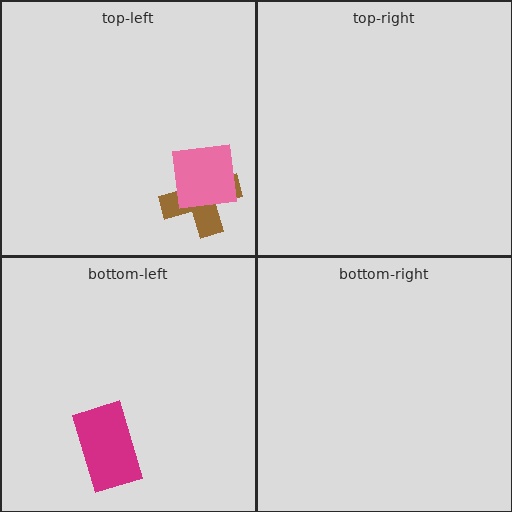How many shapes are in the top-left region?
2.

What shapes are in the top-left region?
The brown cross, the pink square.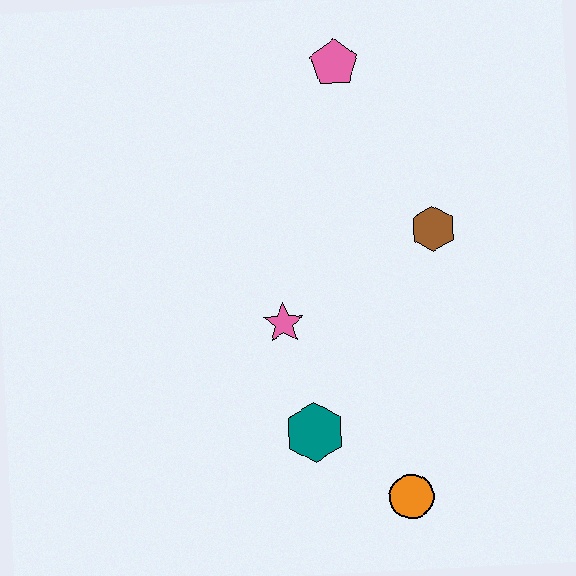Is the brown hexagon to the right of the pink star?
Yes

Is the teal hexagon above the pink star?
No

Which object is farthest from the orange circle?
The pink pentagon is farthest from the orange circle.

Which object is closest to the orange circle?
The teal hexagon is closest to the orange circle.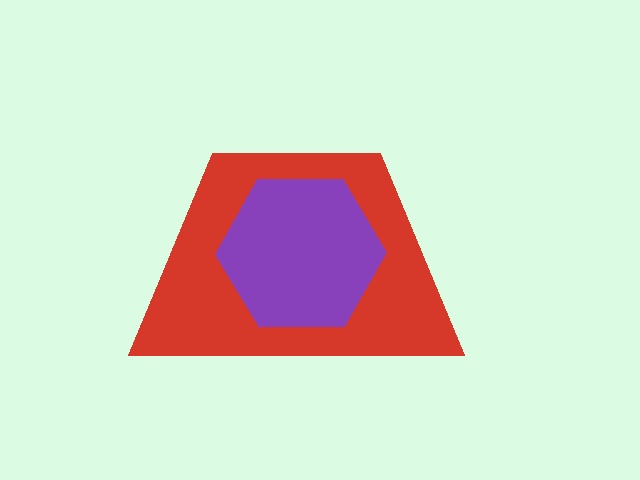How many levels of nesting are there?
2.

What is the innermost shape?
The purple hexagon.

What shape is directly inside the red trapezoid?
The purple hexagon.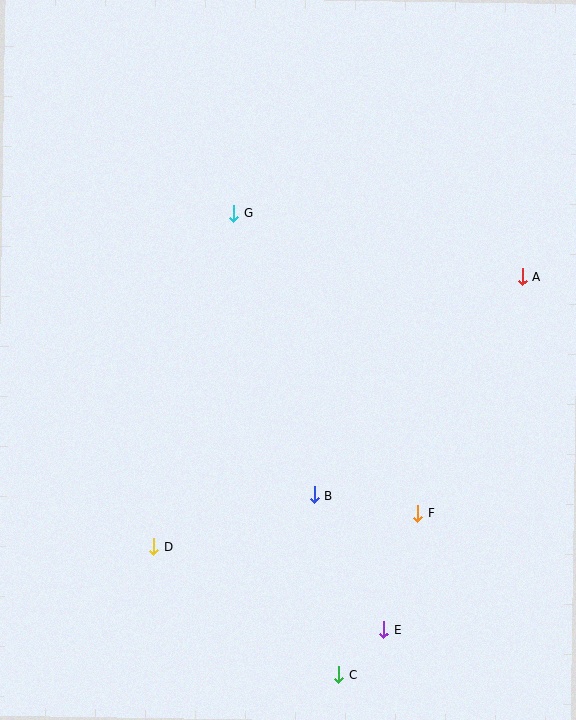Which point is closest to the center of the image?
Point B at (314, 495) is closest to the center.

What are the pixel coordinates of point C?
Point C is at (339, 674).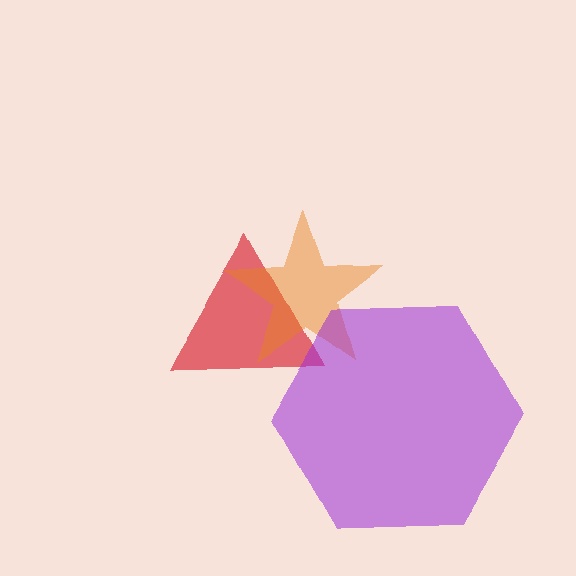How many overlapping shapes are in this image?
There are 3 overlapping shapes in the image.